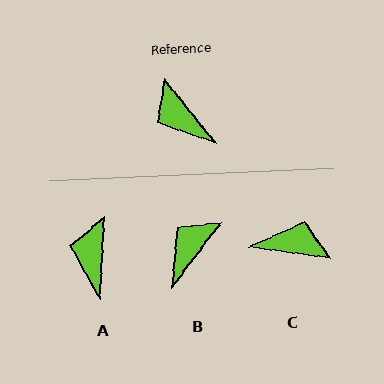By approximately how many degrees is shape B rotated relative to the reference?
Approximately 76 degrees clockwise.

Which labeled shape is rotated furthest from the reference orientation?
C, about 137 degrees away.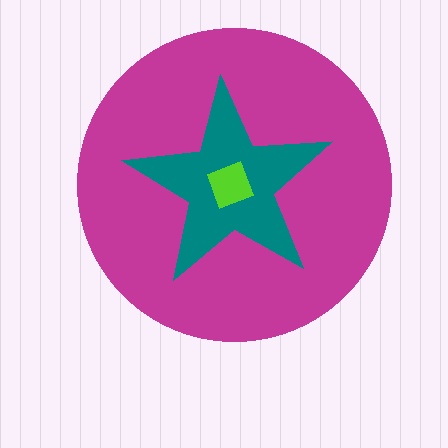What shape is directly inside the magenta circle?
The teal star.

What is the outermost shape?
The magenta circle.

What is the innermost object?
The lime square.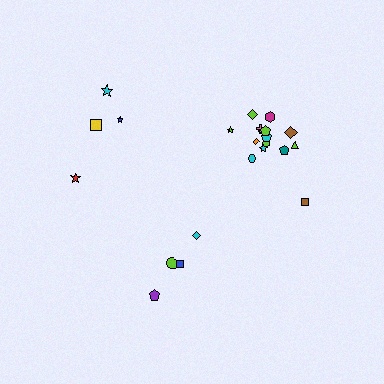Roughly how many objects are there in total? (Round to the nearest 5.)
Roughly 25 objects in total.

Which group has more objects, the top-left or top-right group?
The top-right group.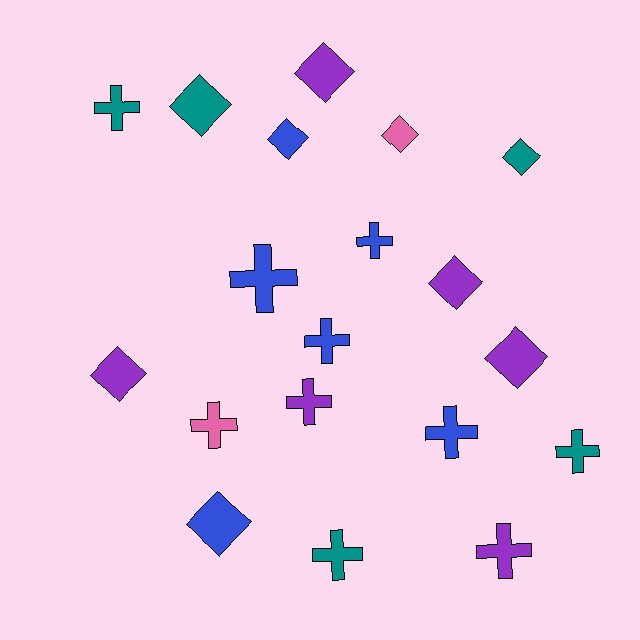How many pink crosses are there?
There is 1 pink cross.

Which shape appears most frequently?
Cross, with 10 objects.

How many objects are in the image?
There are 19 objects.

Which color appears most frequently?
Blue, with 6 objects.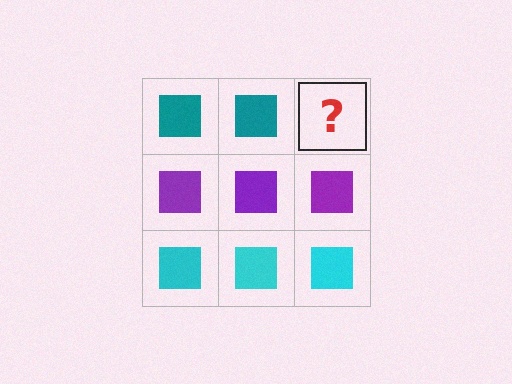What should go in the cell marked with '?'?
The missing cell should contain a teal square.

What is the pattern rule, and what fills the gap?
The rule is that each row has a consistent color. The gap should be filled with a teal square.